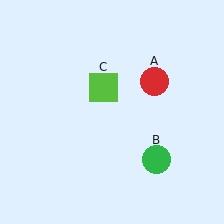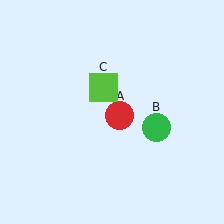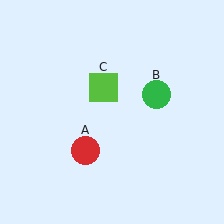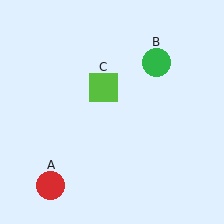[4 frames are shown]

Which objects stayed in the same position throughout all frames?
Lime square (object C) remained stationary.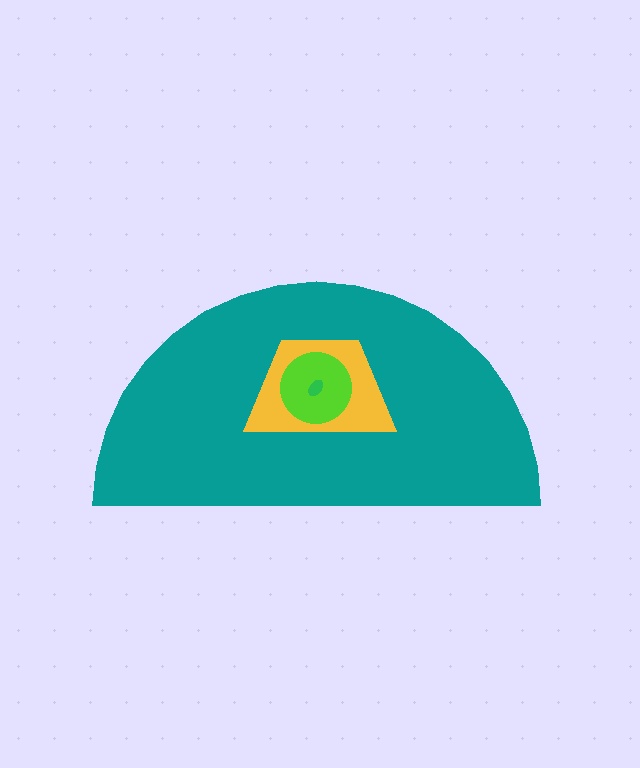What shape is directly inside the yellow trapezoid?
The lime circle.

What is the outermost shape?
The teal semicircle.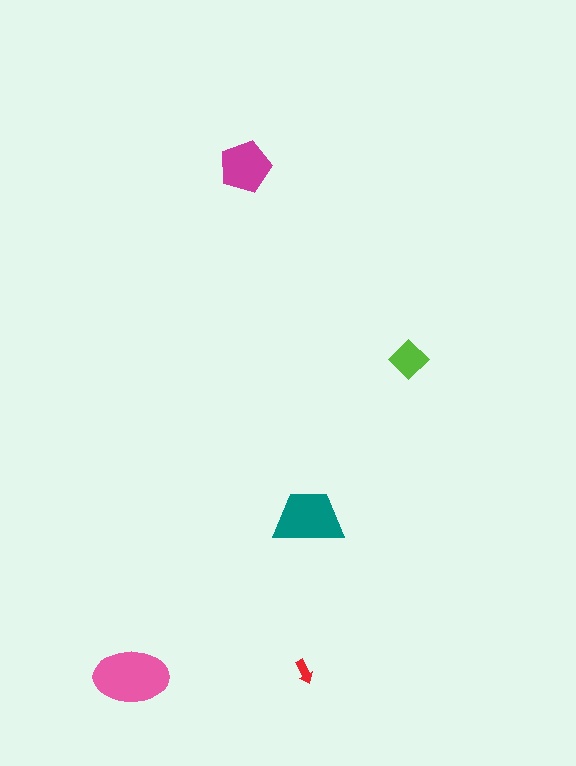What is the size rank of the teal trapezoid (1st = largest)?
2nd.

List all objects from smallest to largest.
The red arrow, the lime diamond, the magenta pentagon, the teal trapezoid, the pink ellipse.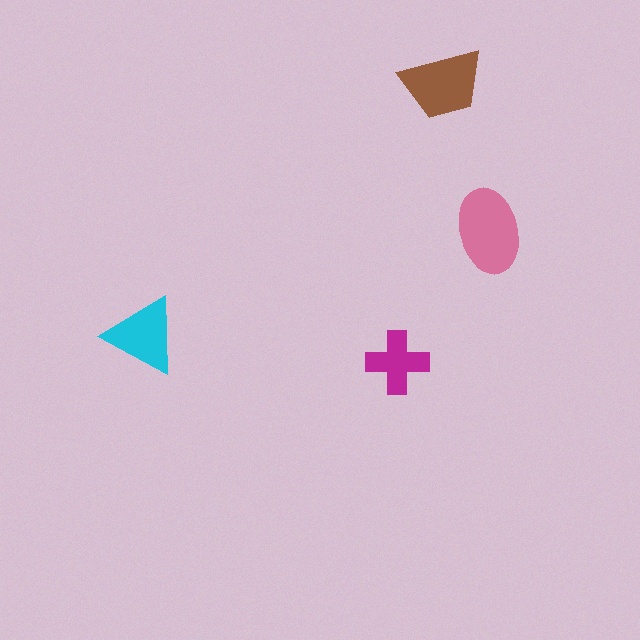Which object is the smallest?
The magenta cross.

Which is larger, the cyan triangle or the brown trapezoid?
The brown trapezoid.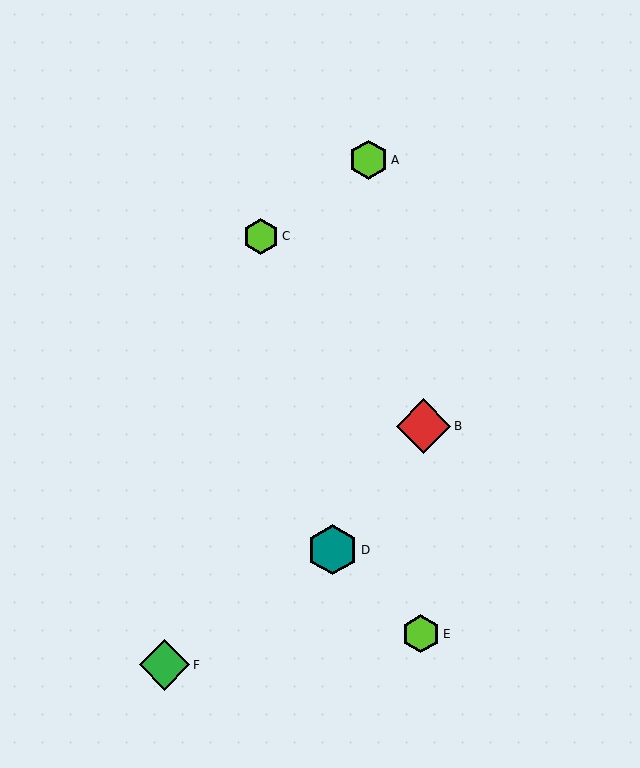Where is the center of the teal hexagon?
The center of the teal hexagon is at (332, 550).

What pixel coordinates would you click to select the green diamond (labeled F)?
Click at (164, 665) to select the green diamond F.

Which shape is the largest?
The red diamond (labeled B) is the largest.